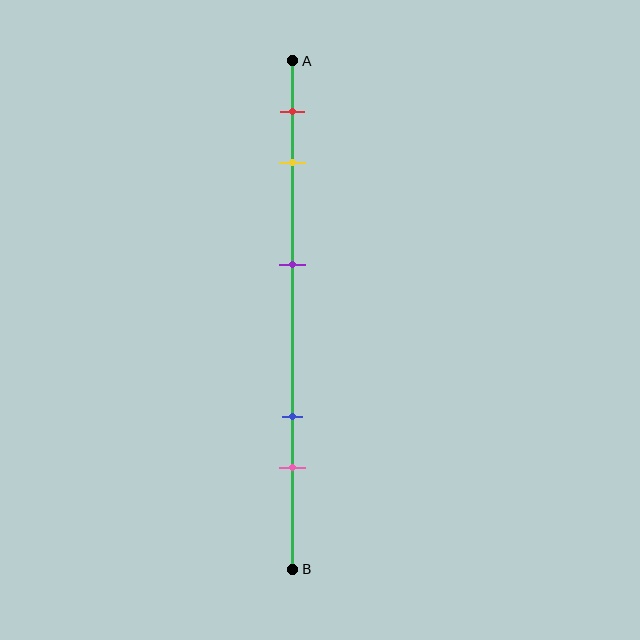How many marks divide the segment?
There are 5 marks dividing the segment.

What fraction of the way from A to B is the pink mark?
The pink mark is approximately 80% (0.8) of the way from A to B.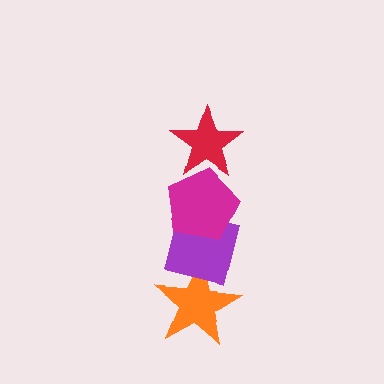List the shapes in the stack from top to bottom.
From top to bottom: the red star, the magenta pentagon, the purple square, the orange star.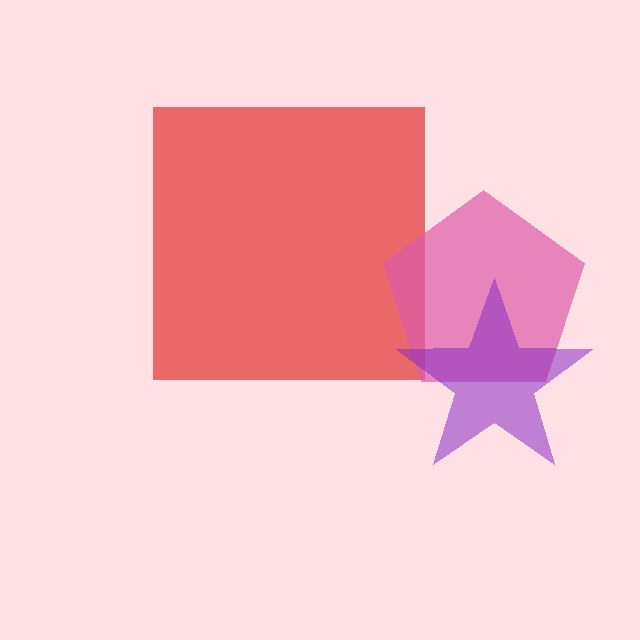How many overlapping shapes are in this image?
There are 3 overlapping shapes in the image.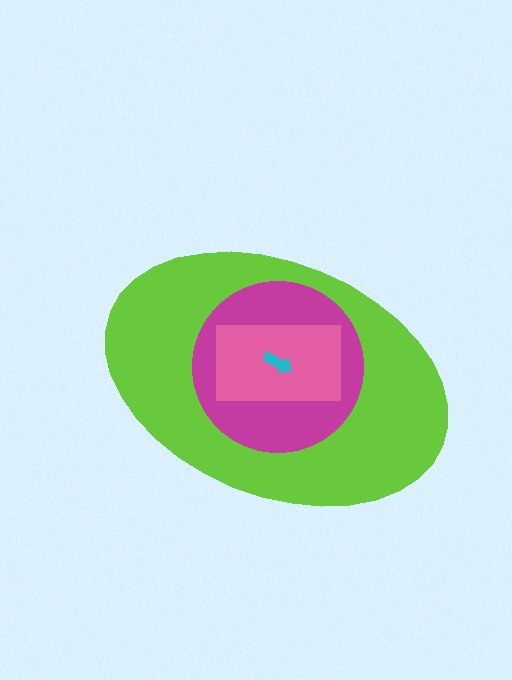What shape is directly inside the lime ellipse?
The magenta circle.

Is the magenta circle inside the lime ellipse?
Yes.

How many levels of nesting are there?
4.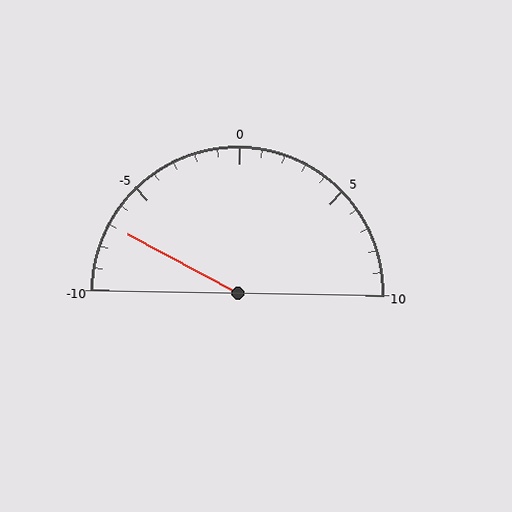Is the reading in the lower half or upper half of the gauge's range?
The reading is in the lower half of the range (-10 to 10).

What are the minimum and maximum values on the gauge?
The gauge ranges from -10 to 10.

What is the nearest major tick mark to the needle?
The nearest major tick mark is -5.